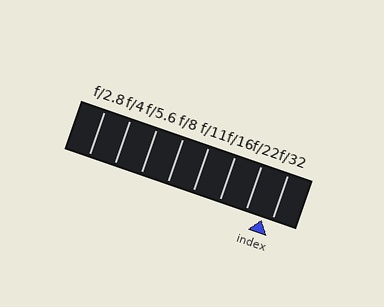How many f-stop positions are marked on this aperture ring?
There are 8 f-stop positions marked.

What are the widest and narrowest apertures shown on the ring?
The widest aperture shown is f/2.8 and the narrowest is f/32.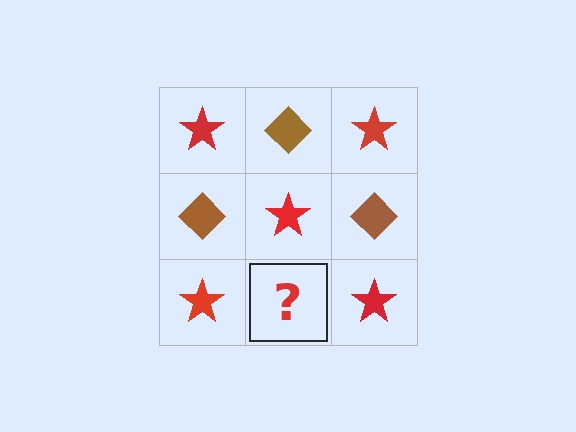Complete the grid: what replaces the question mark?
The question mark should be replaced with a brown diamond.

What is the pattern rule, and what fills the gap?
The rule is that it alternates red star and brown diamond in a checkerboard pattern. The gap should be filled with a brown diamond.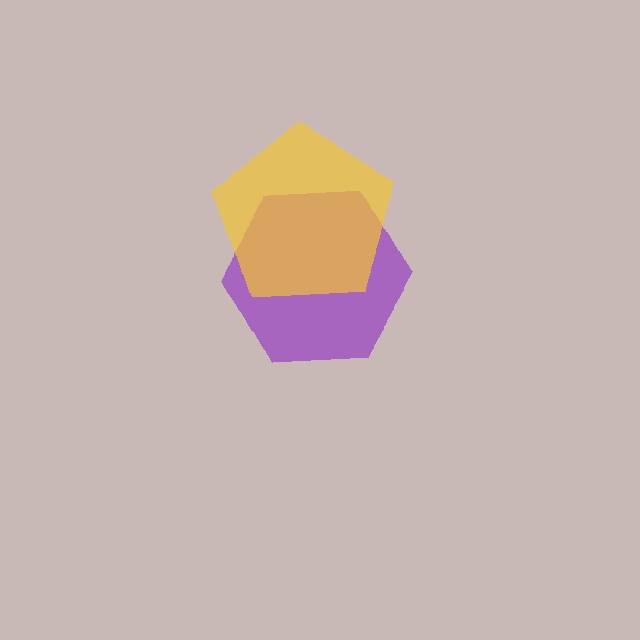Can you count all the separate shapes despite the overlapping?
Yes, there are 2 separate shapes.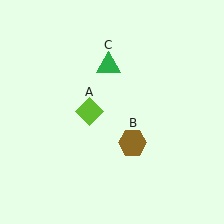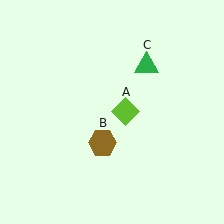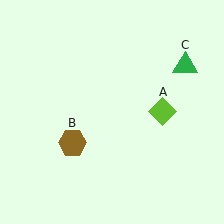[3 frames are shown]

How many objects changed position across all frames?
3 objects changed position: lime diamond (object A), brown hexagon (object B), green triangle (object C).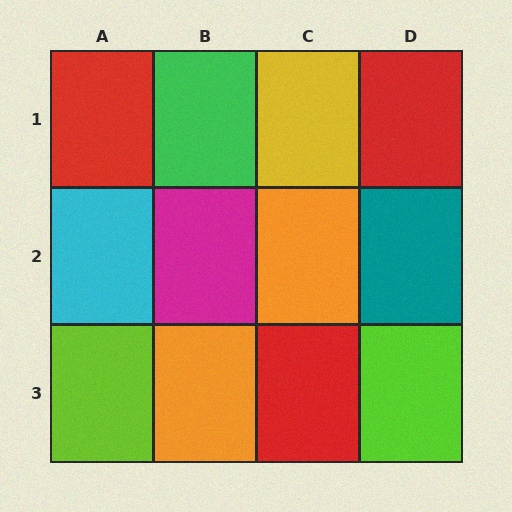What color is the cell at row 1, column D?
Red.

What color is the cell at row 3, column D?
Lime.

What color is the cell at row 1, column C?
Yellow.